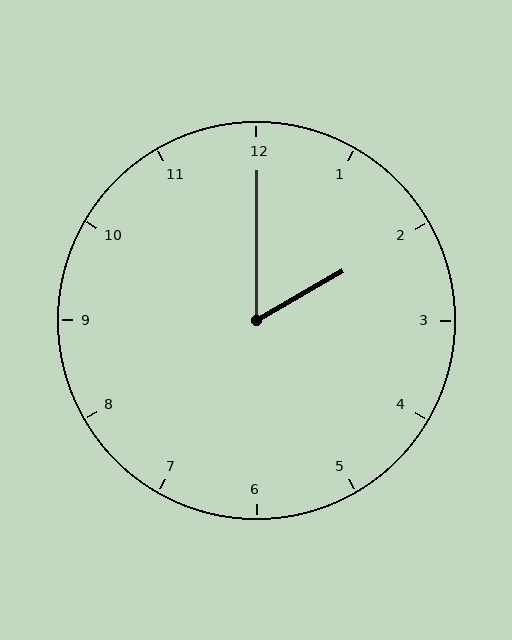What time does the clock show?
2:00.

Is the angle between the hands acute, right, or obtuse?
It is acute.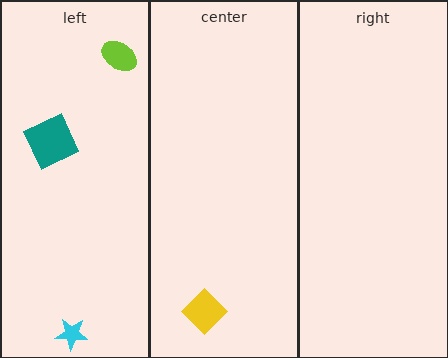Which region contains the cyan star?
The left region.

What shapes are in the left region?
The teal square, the cyan star, the lime ellipse.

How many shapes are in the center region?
1.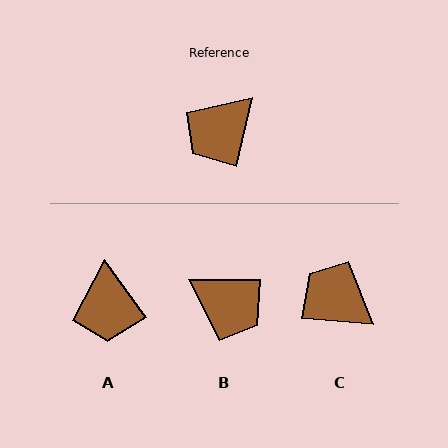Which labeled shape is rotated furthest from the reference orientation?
B, about 103 degrees away.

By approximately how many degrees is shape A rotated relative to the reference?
Approximately 49 degrees counter-clockwise.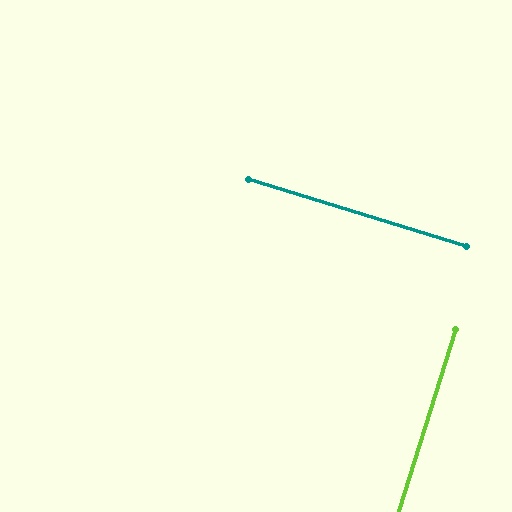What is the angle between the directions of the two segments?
Approximately 89 degrees.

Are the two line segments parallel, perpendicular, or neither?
Perpendicular — they meet at approximately 89°.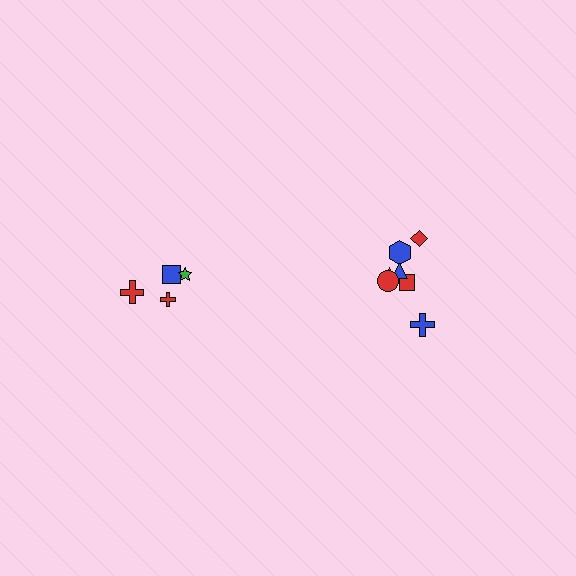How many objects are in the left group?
There are 4 objects.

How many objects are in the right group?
There are 7 objects.